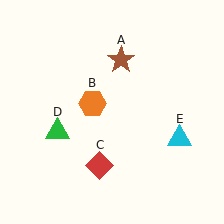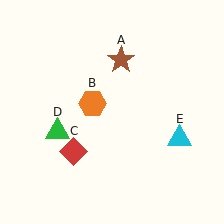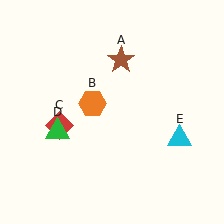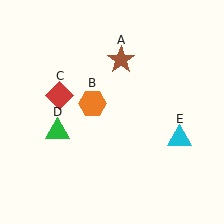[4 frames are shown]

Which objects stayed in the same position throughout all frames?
Brown star (object A) and orange hexagon (object B) and green triangle (object D) and cyan triangle (object E) remained stationary.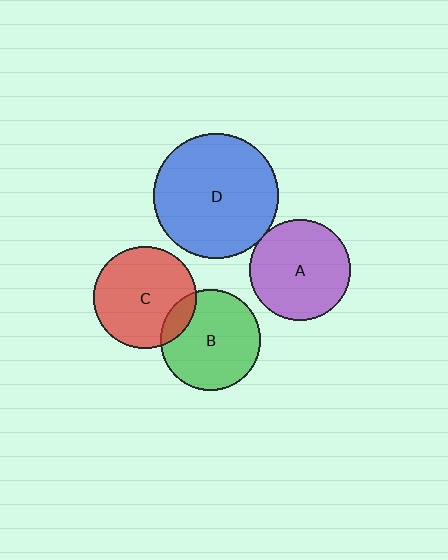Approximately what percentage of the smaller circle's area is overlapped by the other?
Approximately 15%.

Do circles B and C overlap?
Yes.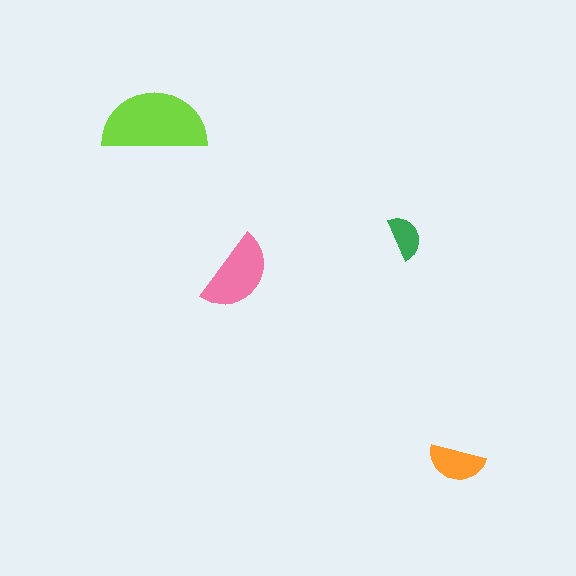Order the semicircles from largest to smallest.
the lime one, the pink one, the orange one, the green one.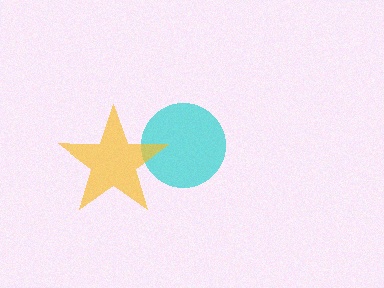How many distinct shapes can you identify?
There are 2 distinct shapes: a cyan circle, a yellow star.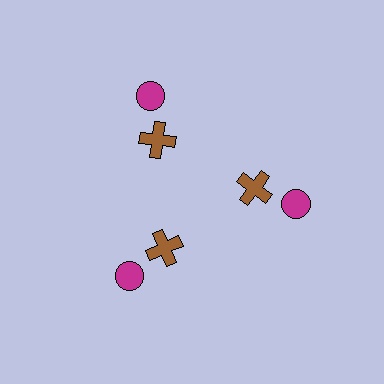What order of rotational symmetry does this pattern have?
This pattern has 3-fold rotational symmetry.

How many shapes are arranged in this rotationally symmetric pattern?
There are 6 shapes, arranged in 3 groups of 2.